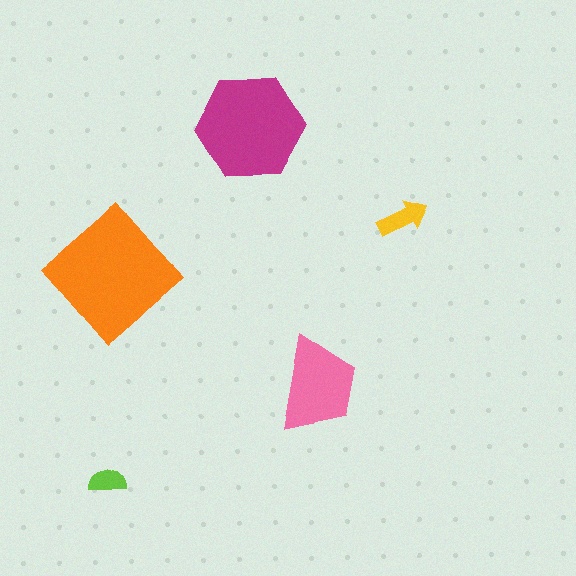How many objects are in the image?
There are 5 objects in the image.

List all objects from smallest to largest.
The lime semicircle, the yellow arrow, the pink trapezoid, the magenta hexagon, the orange diamond.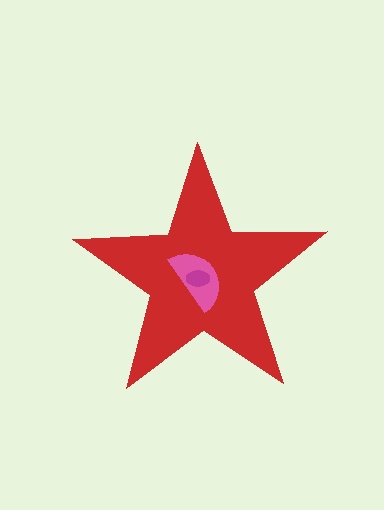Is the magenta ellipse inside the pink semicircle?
Yes.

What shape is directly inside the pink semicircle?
The magenta ellipse.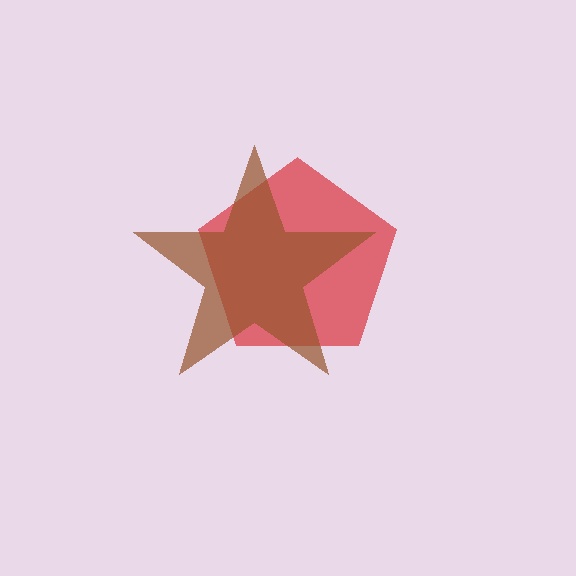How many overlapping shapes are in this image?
There are 2 overlapping shapes in the image.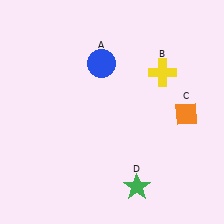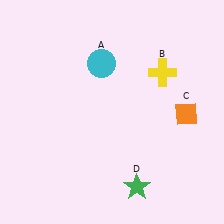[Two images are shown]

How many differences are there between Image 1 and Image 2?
There is 1 difference between the two images.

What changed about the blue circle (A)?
In Image 1, A is blue. In Image 2, it changed to cyan.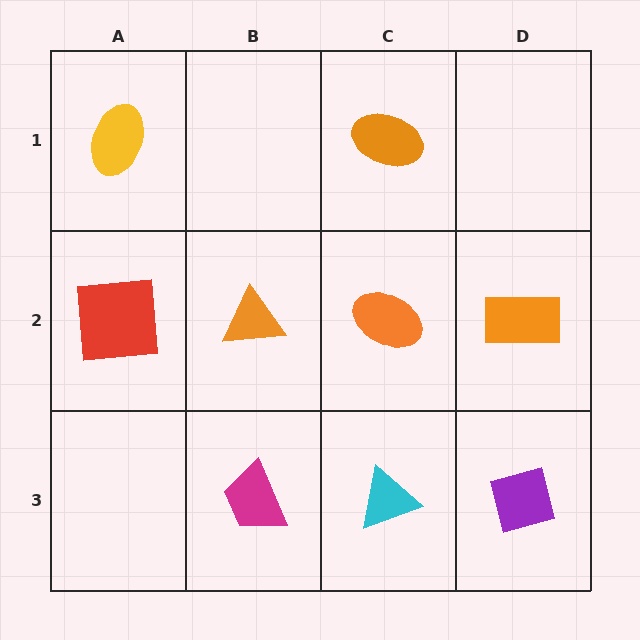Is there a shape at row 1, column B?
No, that cell is empty.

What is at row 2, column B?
An orange triangle.